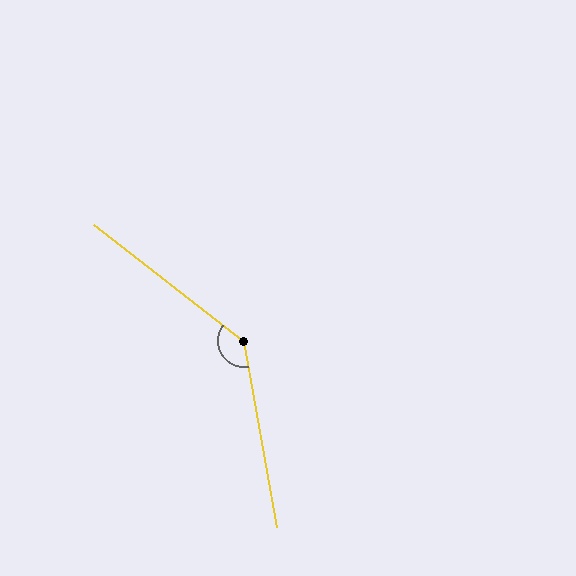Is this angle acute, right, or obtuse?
It is obtuse.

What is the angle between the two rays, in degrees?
Approximately 138 degrees.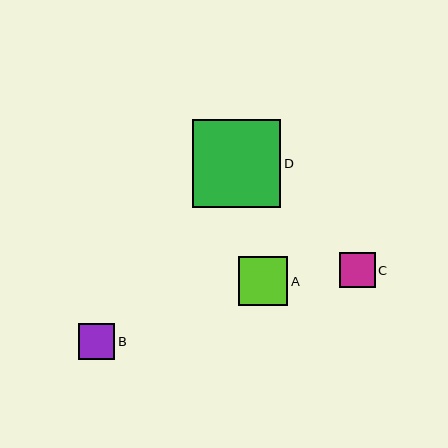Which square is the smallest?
Square C is the smallest with a size of approximately 36 pixels.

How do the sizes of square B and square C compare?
Square B and square C are approximately the same size.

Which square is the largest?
Square D is the largest with a size of approximately 88 pixels.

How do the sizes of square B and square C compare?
Square B and square C are approximately the same size.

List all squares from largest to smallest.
From largest to smallest: D, A, B, C.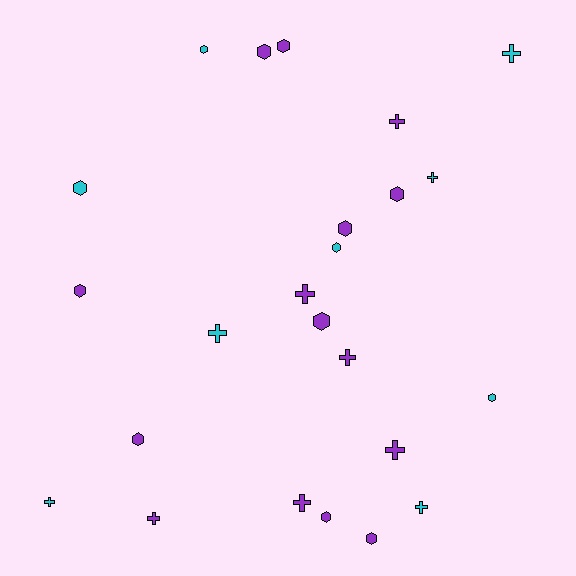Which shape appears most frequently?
Hexagon, with 13 objects.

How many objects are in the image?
There are 24 objects.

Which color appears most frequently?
Purple, with 15 objects.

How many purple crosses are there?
There are 6 purple crosses.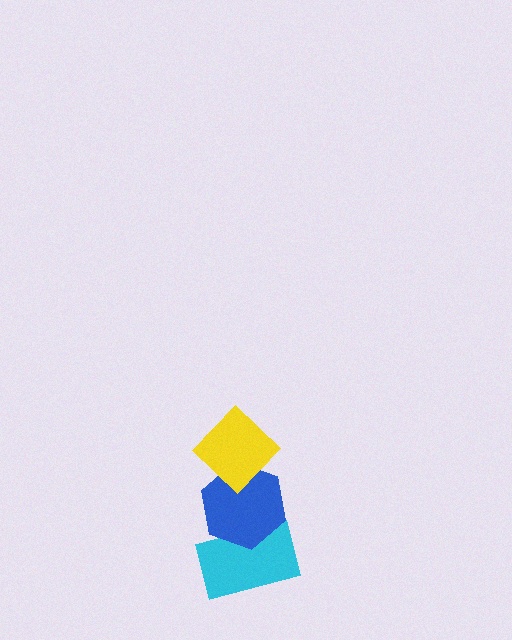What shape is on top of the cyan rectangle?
The blue hexagon is on top of the cyan rectangle.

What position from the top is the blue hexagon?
The blue hexagon is 2nd from the top.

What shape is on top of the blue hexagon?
The yellow diamond is on top of the blue hexagon.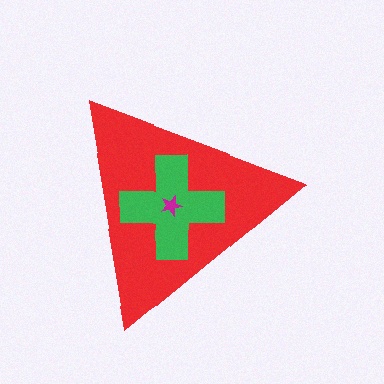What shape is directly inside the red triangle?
The green cross.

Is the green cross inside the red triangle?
Yes.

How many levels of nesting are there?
3.